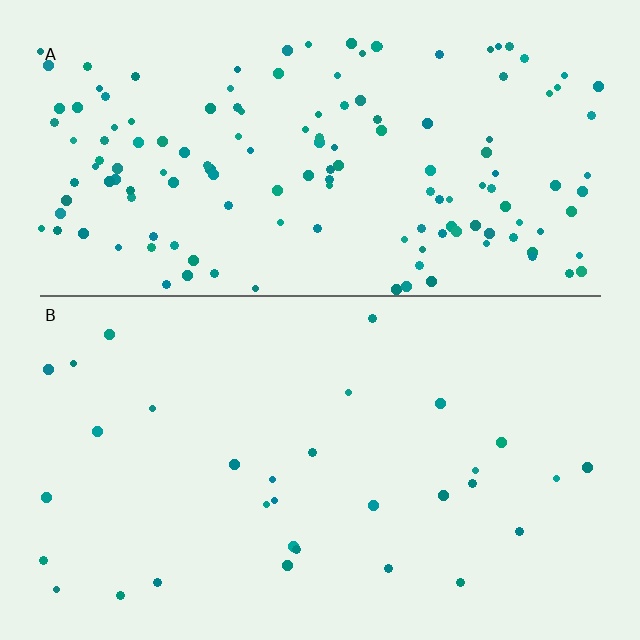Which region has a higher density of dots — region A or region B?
A (the top).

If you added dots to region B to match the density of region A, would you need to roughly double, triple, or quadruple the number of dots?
Approximately quadruple.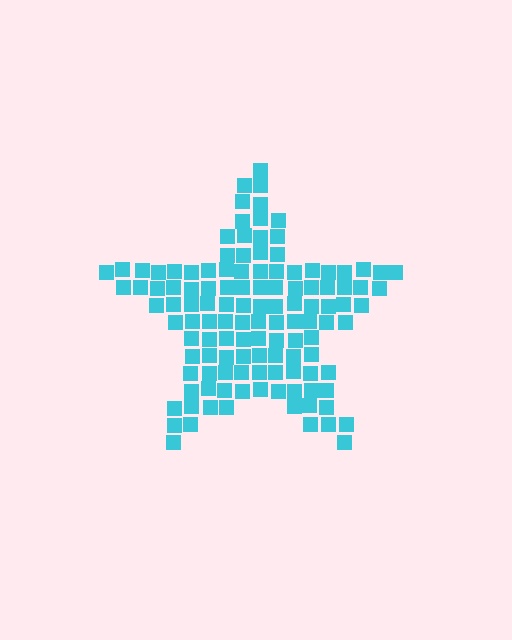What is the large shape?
The large shape is a star.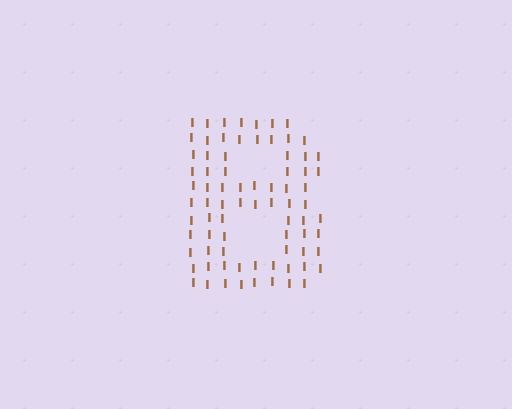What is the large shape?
The large shape is the letter B.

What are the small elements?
The small elements are letter I's.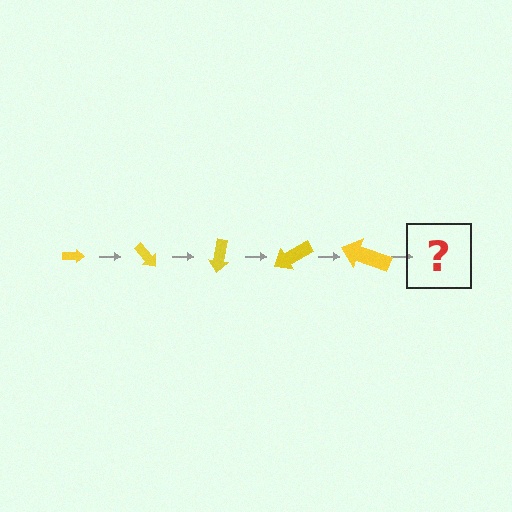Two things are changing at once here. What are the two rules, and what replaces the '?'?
The two rules are that the arrow grows larger each step and it rotates 50 degrees each step. The '?' should be an arrow, larger than the previous one and rotated 250 degrees from the start.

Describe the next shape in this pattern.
It should be an arrow, larger than the previous one and rotated 250 degrees from the start.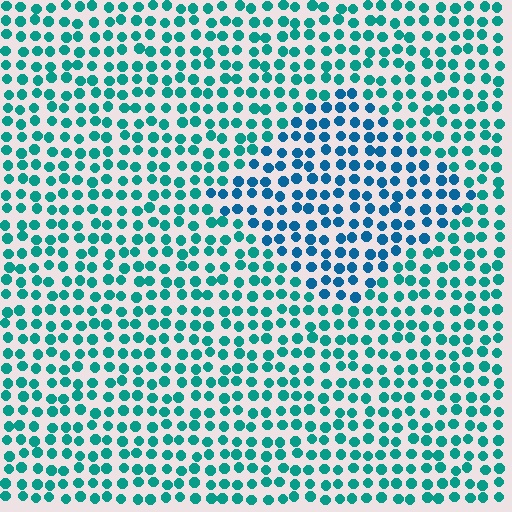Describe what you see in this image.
The image is filled with small teal elements in a uniform arrangement. A diamond-shaped region is visible where the elements are tinted to a slightly different hue, forming a subtle color boundary.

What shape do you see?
I see a diamond.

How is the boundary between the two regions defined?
The boundary is defined purely by a slight shift in hue (about 29 degrees). Spacing, size, and orientation are identical on both sides.